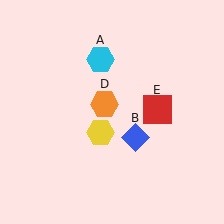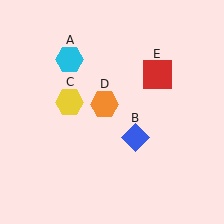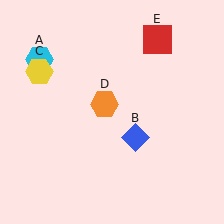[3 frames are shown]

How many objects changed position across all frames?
3 objects changed position: cyan hexagon (object A), yellow hexagon (object C), red square (object E).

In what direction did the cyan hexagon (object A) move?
The cyan hexagon (object A) moved left.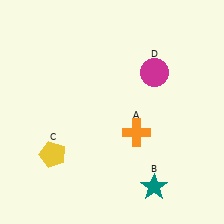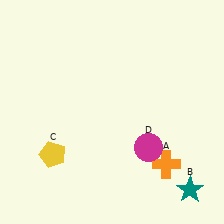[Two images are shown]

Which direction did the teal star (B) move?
The teal star (B) moved right.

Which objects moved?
The objects that moved are: the orange cross (A), the teal star (B), the magenta circle (D).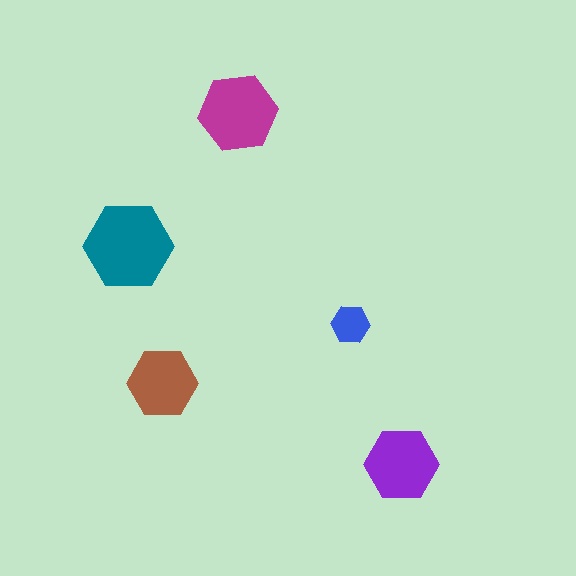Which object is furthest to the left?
The teal hexagon is leftmost.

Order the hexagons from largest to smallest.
the teal one, the magenta one, the purple one, the brown one, the blue one.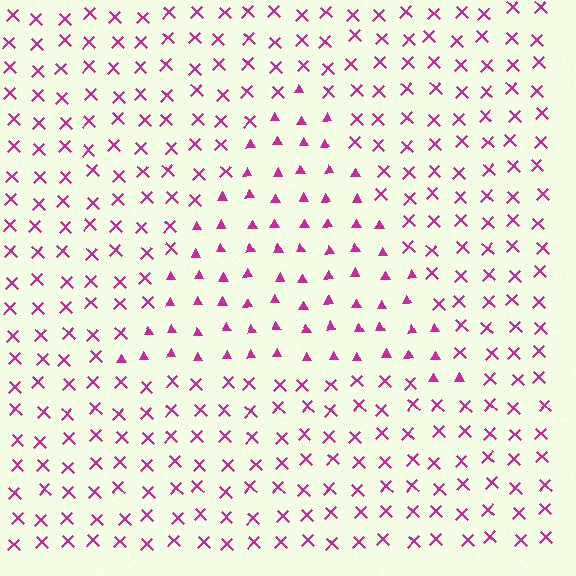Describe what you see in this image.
The image is filled with small magenta elements arranged in a uniform grid. A triangle-shaped region contains triangles, while the surrounding area contains X marks. The boundary is defined purely by the change in element shape.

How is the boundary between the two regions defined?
The boundary is defined by a change in element shape: triangles inside vs. X marks outside. All elements share the same color and spacing.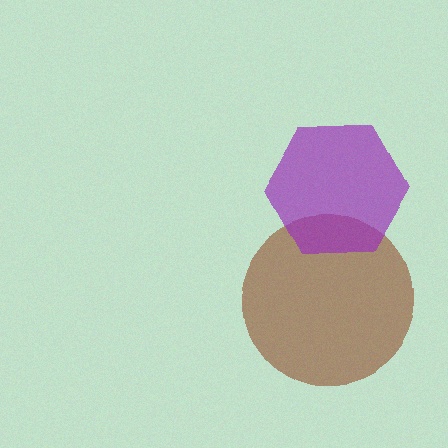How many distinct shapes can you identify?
There are 2 distinct shapes: a brown circle, a purple hexagon.